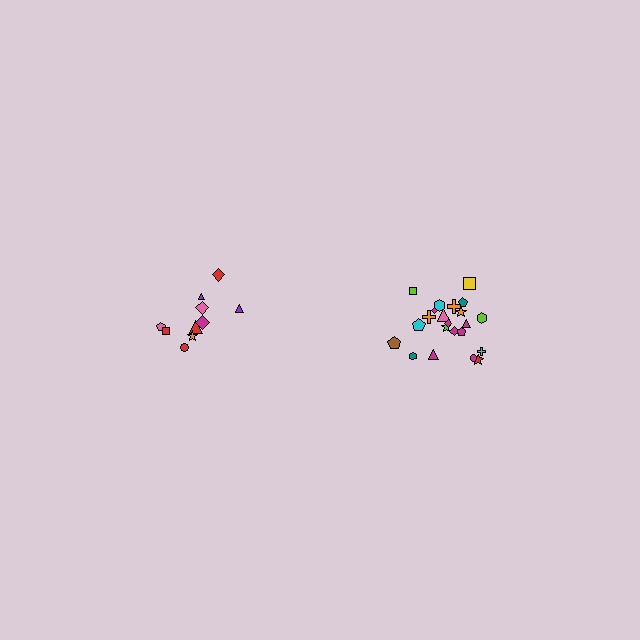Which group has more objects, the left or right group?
The right group.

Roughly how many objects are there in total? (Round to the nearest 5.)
Roughly 30 objects in total.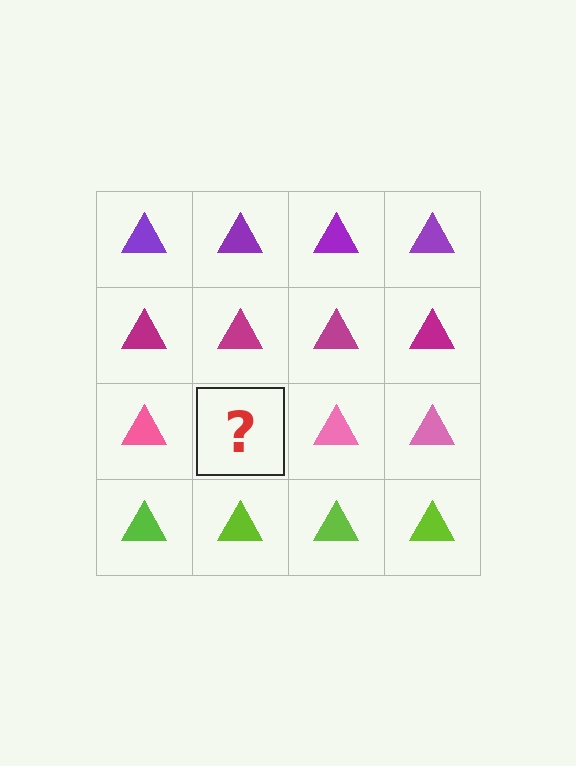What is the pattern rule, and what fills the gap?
The rule is that each row has a consistent color. The gap should be filled with a pink triangle.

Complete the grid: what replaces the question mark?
The question mark should be replaced with a pink triangle.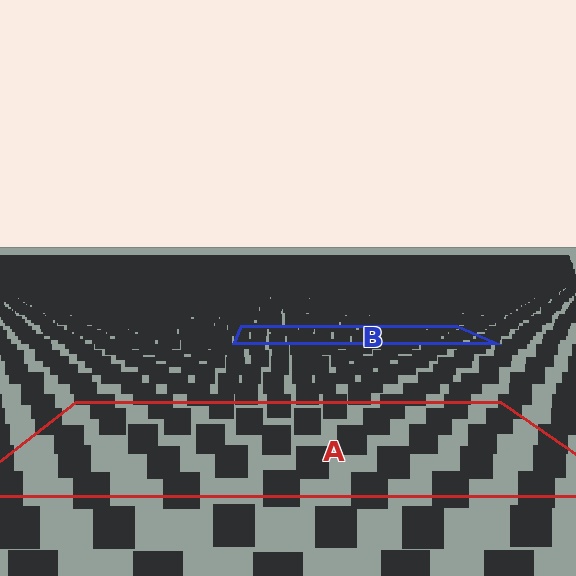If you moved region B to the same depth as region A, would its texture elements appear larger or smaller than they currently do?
They would appear larger. At a closer depth, the same texture elements are projected at a bigger on-screen size.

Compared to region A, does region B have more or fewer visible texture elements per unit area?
Region B has more texture elements per unit area — they are packed more densely because it is farther away.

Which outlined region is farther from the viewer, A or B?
Region B is farther from the viewer — the texture elements inside it appear smaller and more densely packed.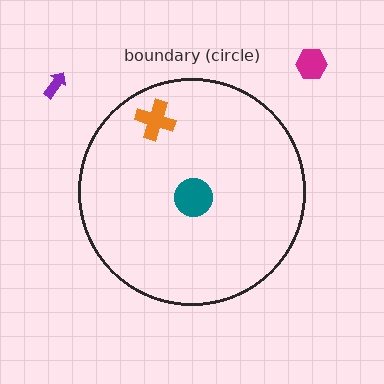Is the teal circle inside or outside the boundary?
Inside.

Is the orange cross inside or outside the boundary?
Inside.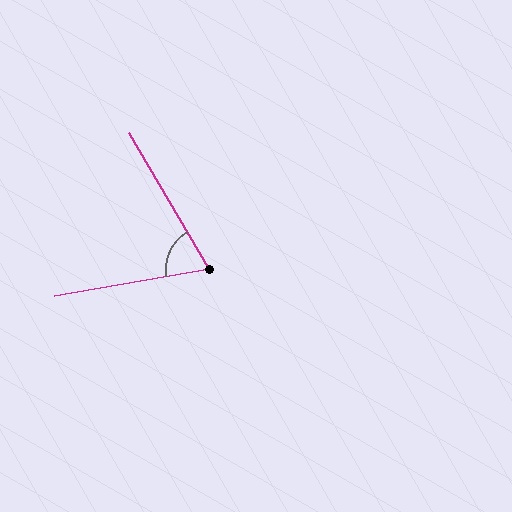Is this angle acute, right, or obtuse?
It is acute.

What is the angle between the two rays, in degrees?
Approximately 69 degrees.